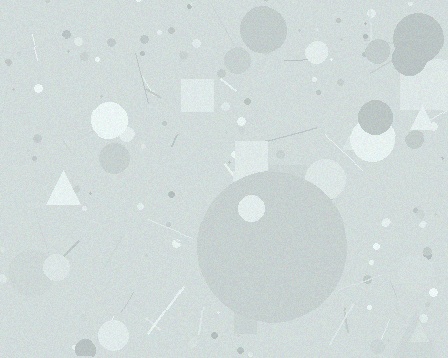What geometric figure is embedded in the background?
A circle is embedded in the background.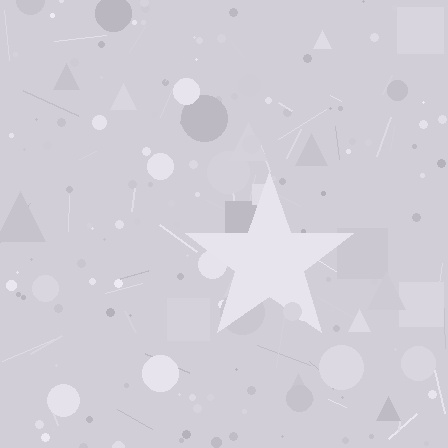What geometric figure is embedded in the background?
A star is embedded in the background.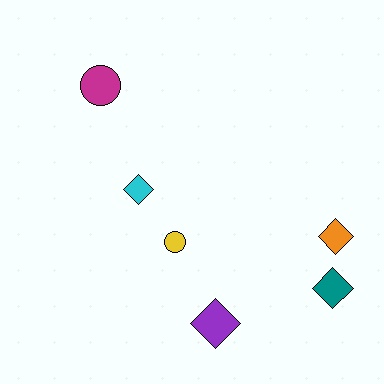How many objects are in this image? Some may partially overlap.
There are 6 objects.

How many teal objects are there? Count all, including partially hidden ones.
There is 1 teal object.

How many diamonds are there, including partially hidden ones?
There are 4 diamonds.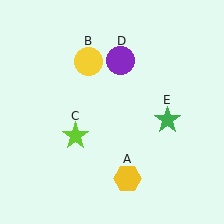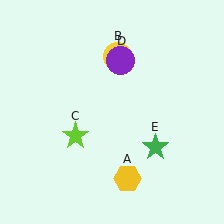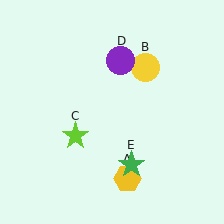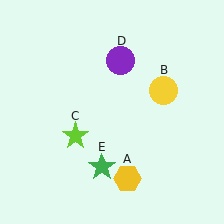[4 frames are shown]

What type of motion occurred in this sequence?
The yellow circle (object B), green star (object E) rotated clockwise around the center of the scene.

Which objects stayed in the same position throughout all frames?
Yellow hexagon (object A) and lime star (object C) and purple circle (object D) remained stationary.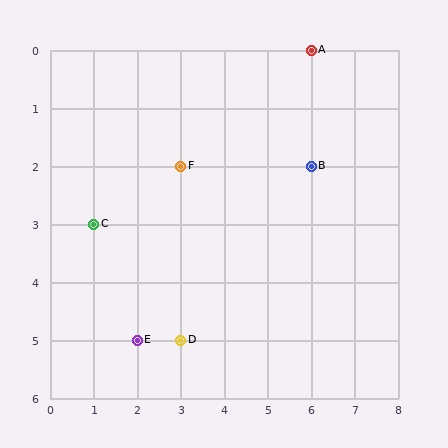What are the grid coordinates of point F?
Point F is at grid coordinates (3, 2).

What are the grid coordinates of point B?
Point B is at grid coordinates (6, 2).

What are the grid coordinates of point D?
Point D is at grid coordinates (3, 5).